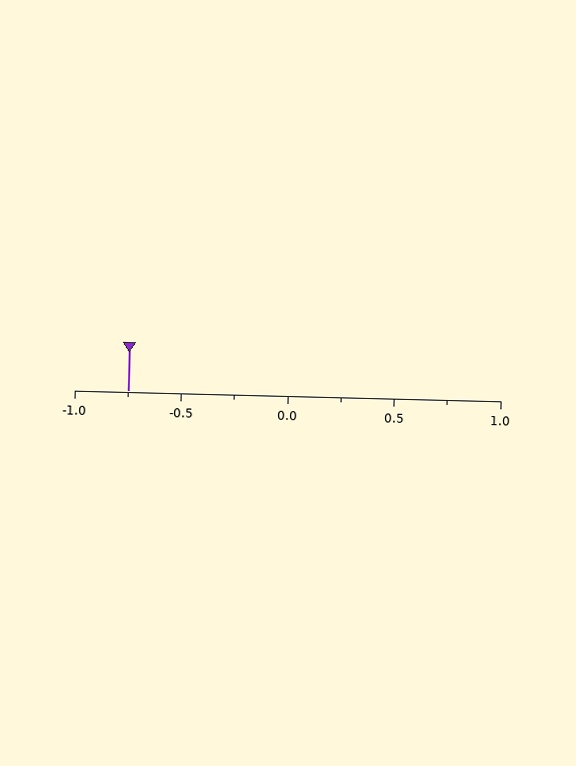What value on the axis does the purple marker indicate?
The marker indicates approximately -0.75.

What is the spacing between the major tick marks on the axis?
The major ticks are spaced 0.5 apart.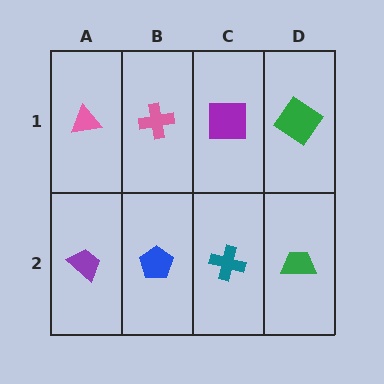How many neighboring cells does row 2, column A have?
2.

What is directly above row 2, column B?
A pink cross.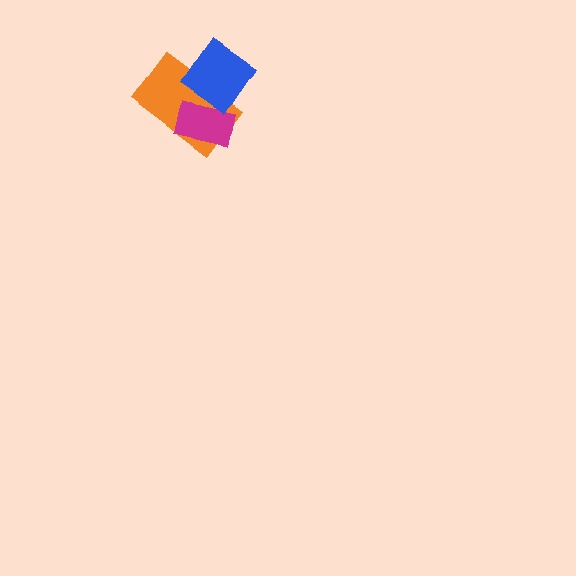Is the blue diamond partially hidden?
No, no other shape covers it.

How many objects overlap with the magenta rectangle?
2 objects overlap with the magenta rectangle.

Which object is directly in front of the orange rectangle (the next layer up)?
The magenta rectangle is directly in front of the orange rectangle.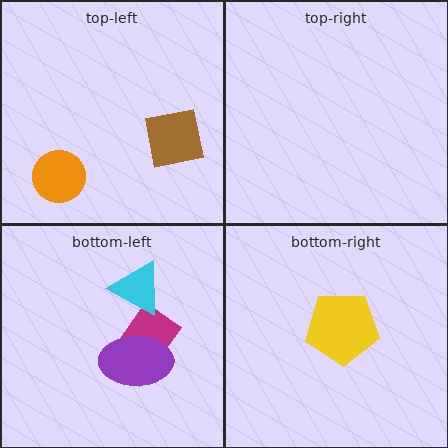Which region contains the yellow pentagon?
The bottom-right region.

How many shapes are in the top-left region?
2.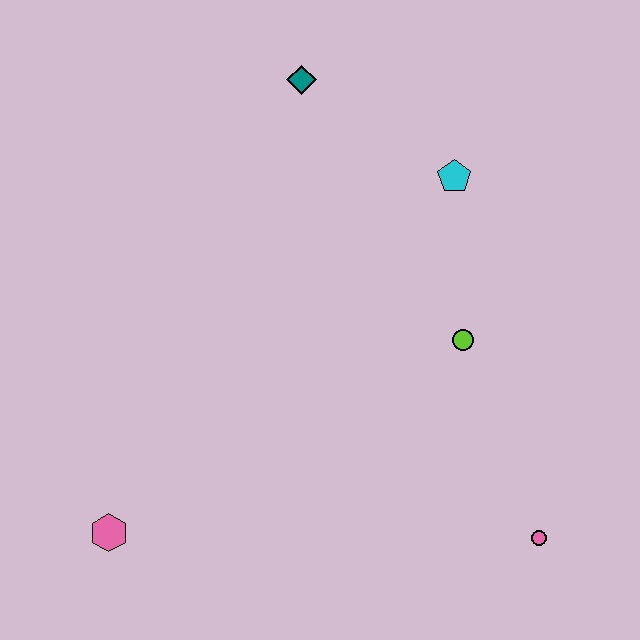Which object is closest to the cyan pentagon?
The lime circle is closest to the cyan pentagon.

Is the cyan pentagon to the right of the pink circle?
No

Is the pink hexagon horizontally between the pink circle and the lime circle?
No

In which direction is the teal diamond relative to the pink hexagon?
The teal diamond is above the pink hexagon.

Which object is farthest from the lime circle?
The pink hexagon is farthest from the lime circle.